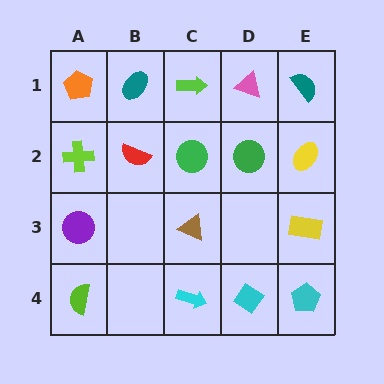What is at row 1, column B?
A teal ellipse.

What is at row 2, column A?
A lime cross.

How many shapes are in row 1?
5 shapes.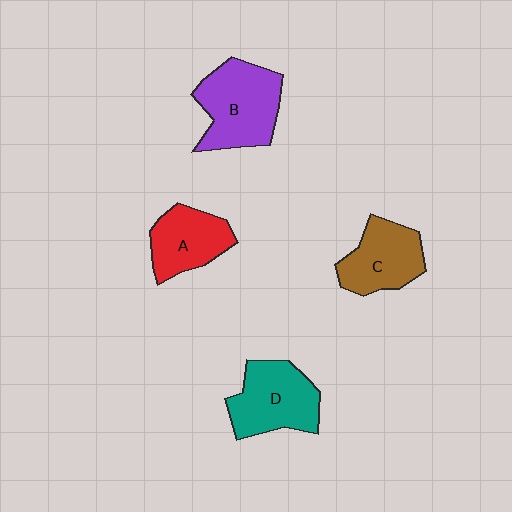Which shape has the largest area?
Shape B (purple).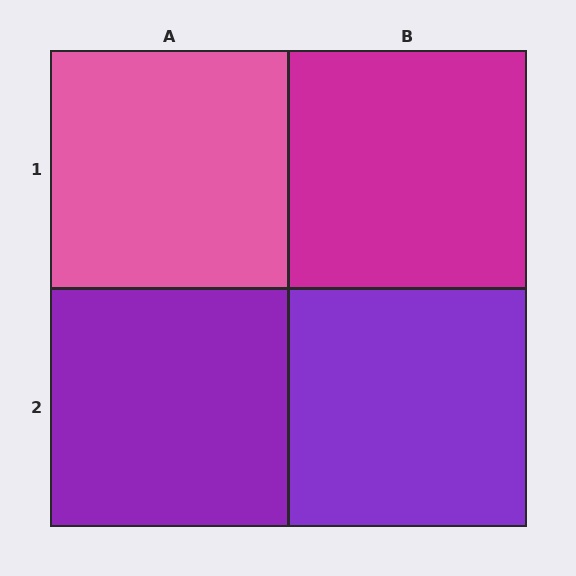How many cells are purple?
2 cells are purple.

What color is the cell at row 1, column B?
Magenta.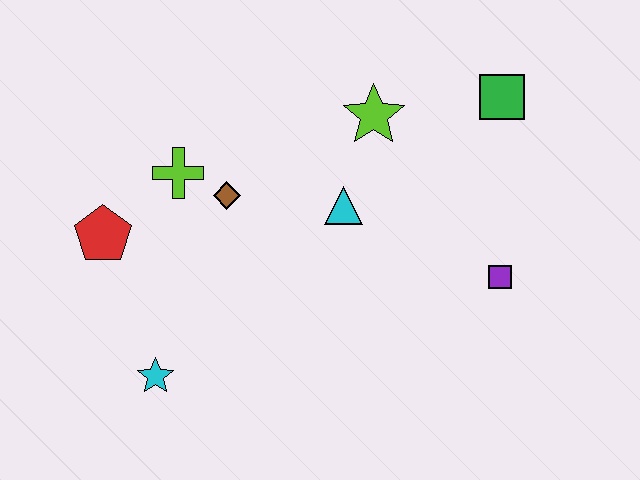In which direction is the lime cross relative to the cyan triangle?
The lime cross is to the left of the cyan triangle.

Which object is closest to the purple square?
The cyan triangle is closest to the purple square.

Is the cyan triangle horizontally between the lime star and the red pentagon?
Yes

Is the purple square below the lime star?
Yes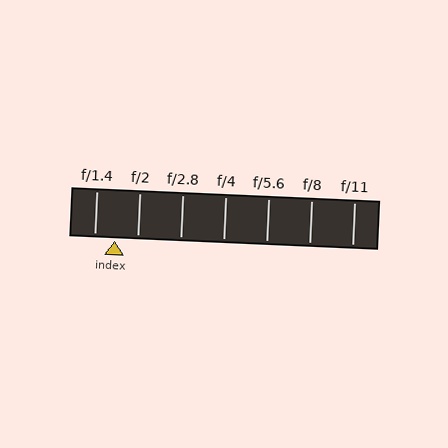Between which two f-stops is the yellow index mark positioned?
The index mark is between f/1.4 and f/2.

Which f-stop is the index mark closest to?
The index mark is closest to f/1.4.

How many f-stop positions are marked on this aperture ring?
There are 7 f-stop positions marked.